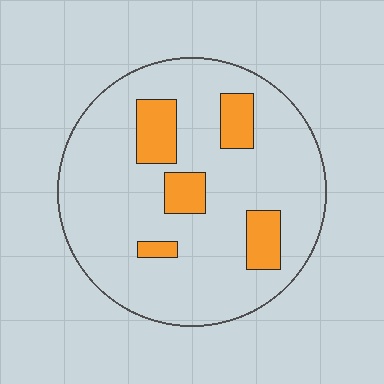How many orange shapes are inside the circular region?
5.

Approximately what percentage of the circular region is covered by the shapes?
Approximately 15%.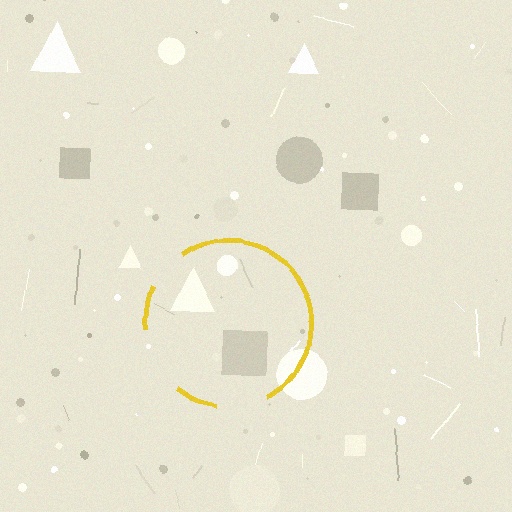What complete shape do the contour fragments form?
The contour fragments form a circle.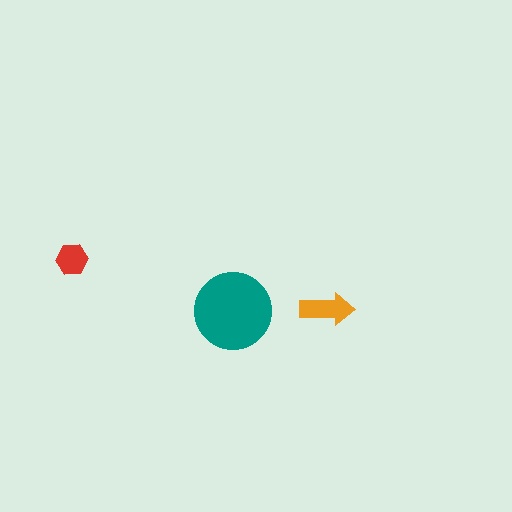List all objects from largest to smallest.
The teal circle, the orange arrow, the red hexagon.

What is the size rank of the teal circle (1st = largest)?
1st.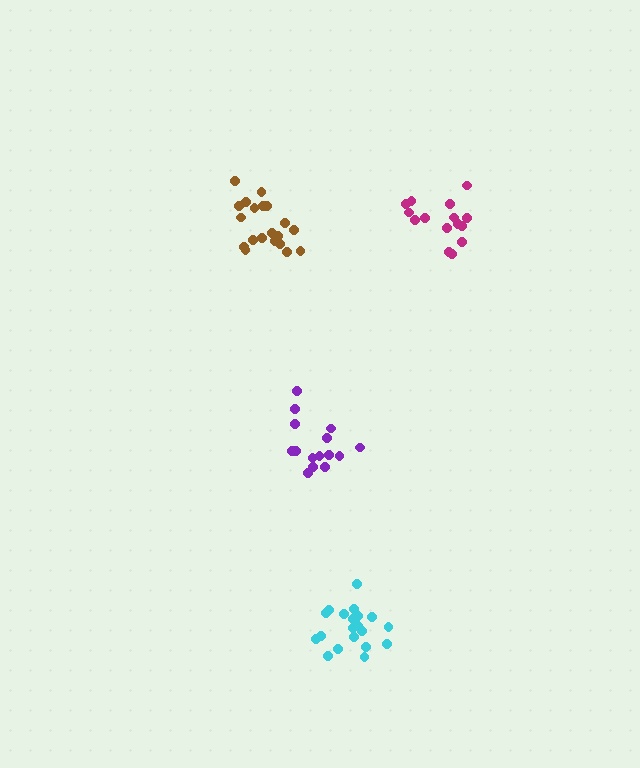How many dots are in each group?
Group 1: 15 dots, Group 2: 15 dots, Group 3: 20 dots, Group 4: 20 dots (70 total).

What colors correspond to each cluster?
The clusters are colored: magenta, purple, cyan, brown.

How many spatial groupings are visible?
There are 4 spatial groupings.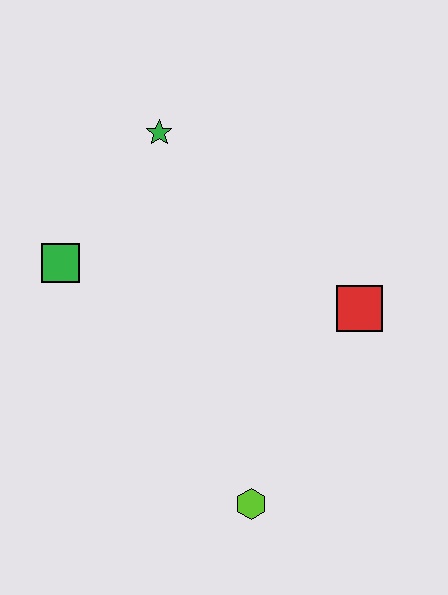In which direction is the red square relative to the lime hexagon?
The red square is above the lime hexagon.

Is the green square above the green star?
No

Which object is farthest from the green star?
The lime hexagon is farthest from the green star.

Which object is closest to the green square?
The green star is closest to the green square.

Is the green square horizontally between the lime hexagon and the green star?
No